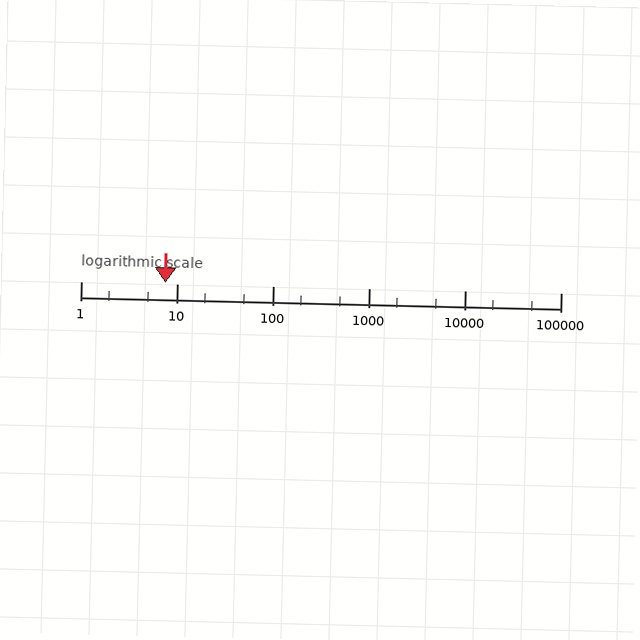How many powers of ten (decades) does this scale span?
The scale spans 5 decades, from 1 to 100000.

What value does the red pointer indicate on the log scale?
The pointer indicates approximately 7.5.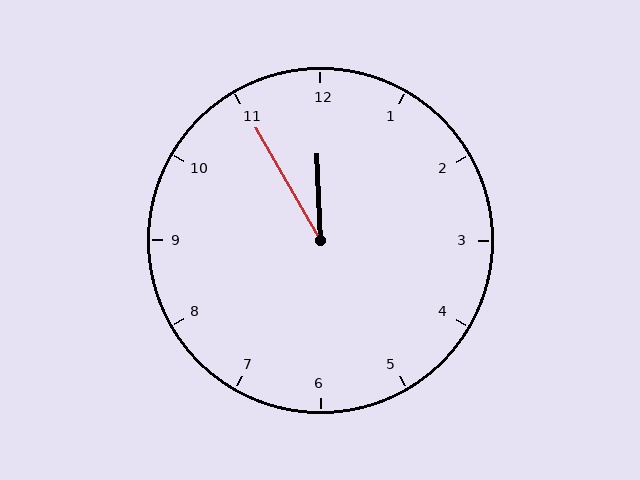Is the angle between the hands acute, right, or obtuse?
It is acute.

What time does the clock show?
11:55.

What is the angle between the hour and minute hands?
Approximately 28 degrees.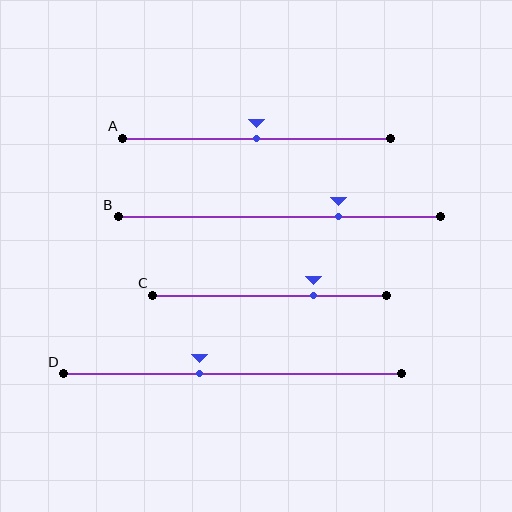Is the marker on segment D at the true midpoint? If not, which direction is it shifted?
No, the marker on segment D is shifted to the left by about 10% of the segment length.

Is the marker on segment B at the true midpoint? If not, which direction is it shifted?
No, the marker on segment B is shifted to the right by about 18% of the segment length.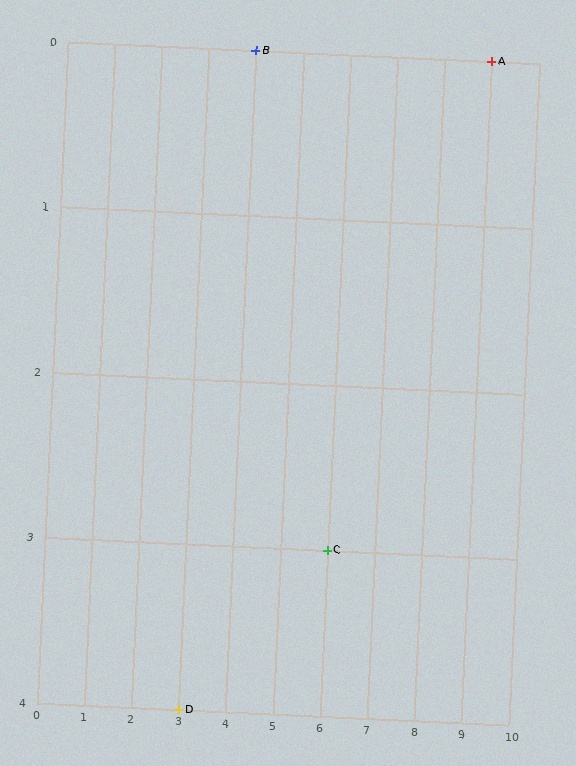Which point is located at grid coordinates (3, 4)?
Point D is at (3, 4).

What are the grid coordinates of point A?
Point A is at grid coordinates (9, 0).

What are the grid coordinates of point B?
Point B is at grid coordinates (4, 0).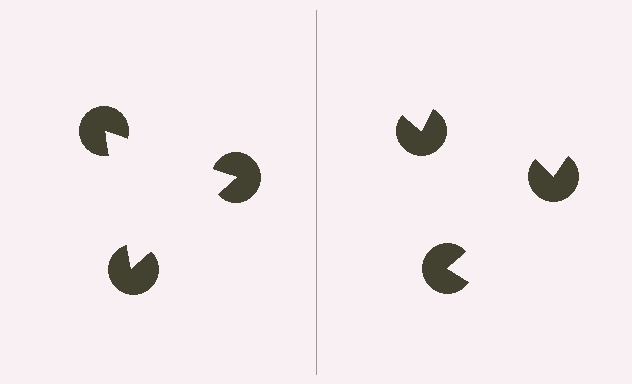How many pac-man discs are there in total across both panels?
6 — 3 on each side.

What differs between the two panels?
The pac-man discs are positioned identically on both sides; only the wedge orientations differ. On the left they align to a triangle; on the right they are misaligned.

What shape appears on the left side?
An illusory triangle.